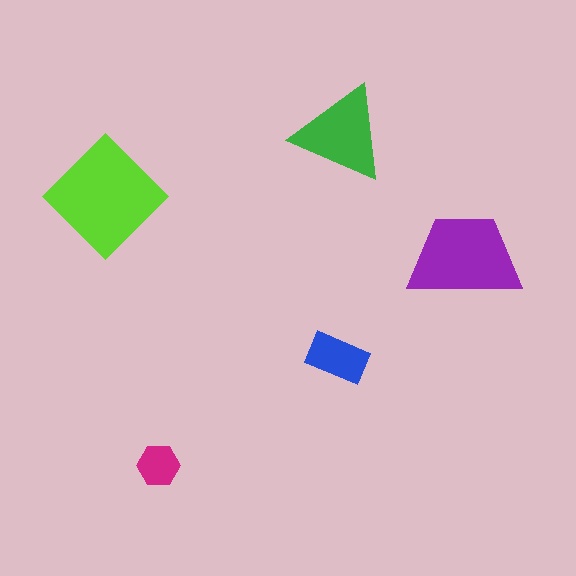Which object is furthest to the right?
The purple trapezoid is rightmost.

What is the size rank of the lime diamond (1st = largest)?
1st.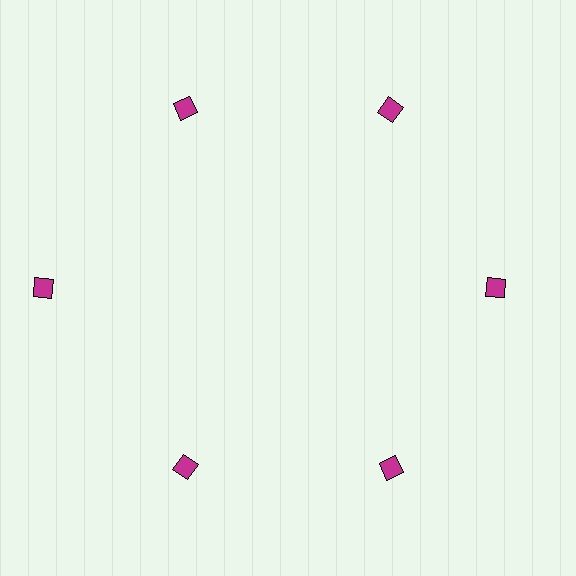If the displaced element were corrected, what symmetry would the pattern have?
It would have 6-fold rotational symmetry — the pattern would map onto itself every 60 degrees.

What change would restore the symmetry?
The symmetry would be restored by moving it inward, back onto the ring so that all 6 diamonds sit at equal angles and equal distance from the center.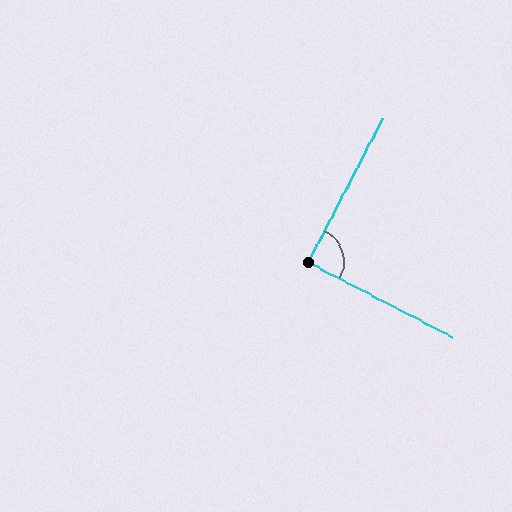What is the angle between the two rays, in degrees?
Approximately 90 degrees.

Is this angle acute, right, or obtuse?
It is approximately a right angle.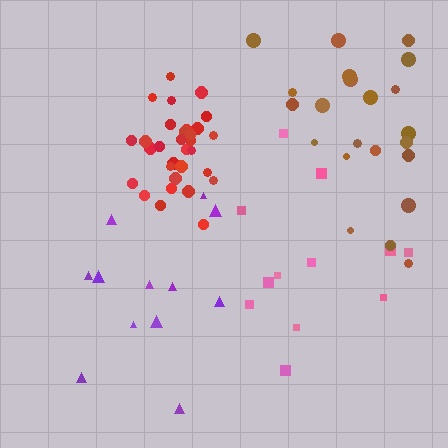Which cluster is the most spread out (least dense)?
Pink.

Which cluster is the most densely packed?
Red.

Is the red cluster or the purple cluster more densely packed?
Red.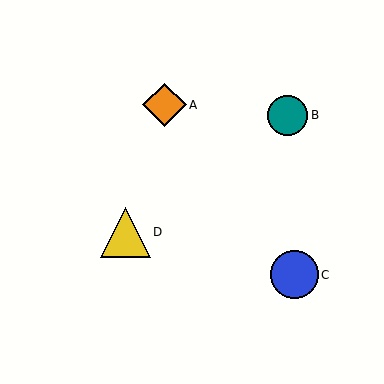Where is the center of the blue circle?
The center of the blue circle is at (294, 275).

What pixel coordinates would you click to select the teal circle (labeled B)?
Click at (287, 115) to select the teal circle B.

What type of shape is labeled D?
Shape D is a yellow triangle.